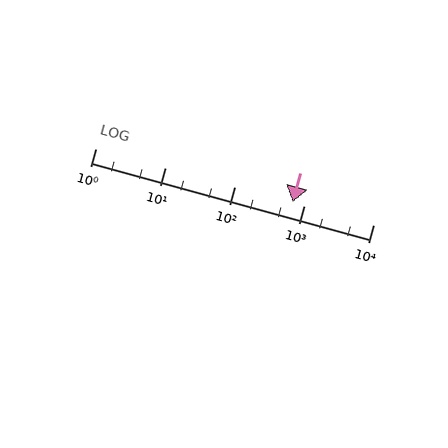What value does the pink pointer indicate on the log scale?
The pointer indicates approximately 700.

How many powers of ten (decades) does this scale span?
The scale spans 4 decades, from 1 to 10000.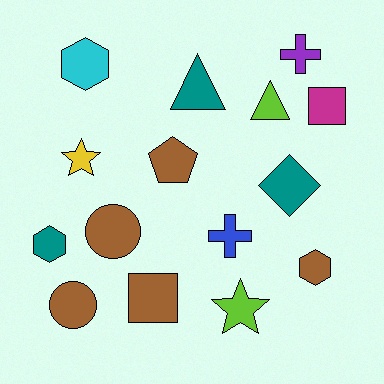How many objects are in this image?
There are 15 objects.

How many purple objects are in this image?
There is 1 purple object.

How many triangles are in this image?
There are 2 triangles.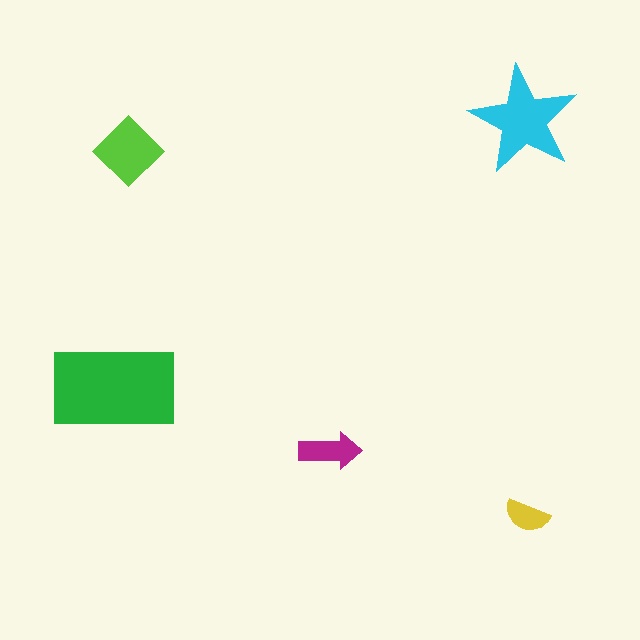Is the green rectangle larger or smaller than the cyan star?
Larger.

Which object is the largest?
The green rectangle.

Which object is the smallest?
The yellow semicircle.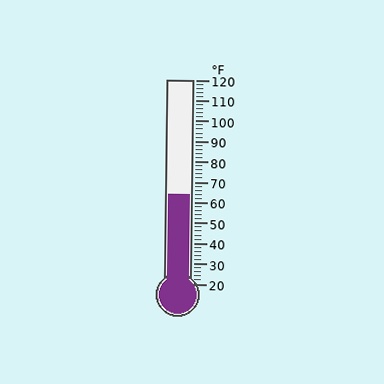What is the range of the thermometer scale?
The thermometer scale ranges from 20°F to 120°F.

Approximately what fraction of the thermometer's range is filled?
The thermometer is filled to approximately 45% of its range.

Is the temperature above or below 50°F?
The temperature is above 50°F.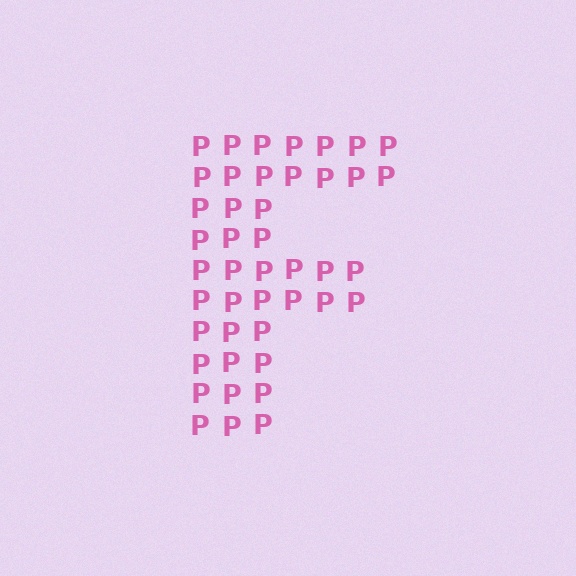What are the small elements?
The small elements are letter P's.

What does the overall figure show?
The overall figure shows the letter F.